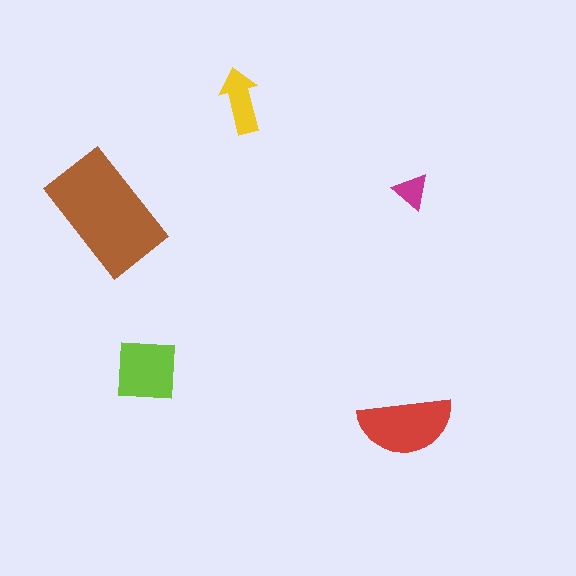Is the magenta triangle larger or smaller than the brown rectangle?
Smaller.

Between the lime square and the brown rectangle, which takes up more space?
The brown rectangle.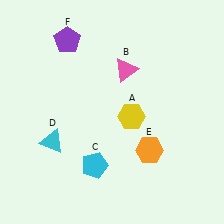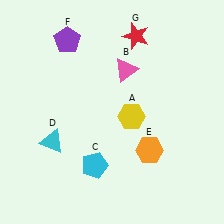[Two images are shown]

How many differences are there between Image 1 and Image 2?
There is 1 difference between the two images.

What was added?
A red star (G) was added in Image 2.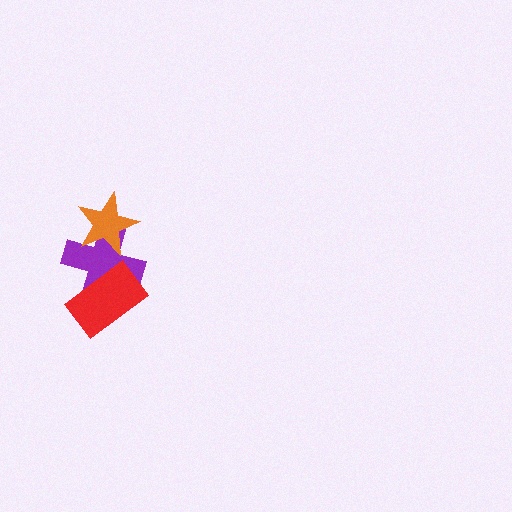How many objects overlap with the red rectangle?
1 object overlaps with the red rectangle.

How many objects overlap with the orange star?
1 object overlaps with the orange star.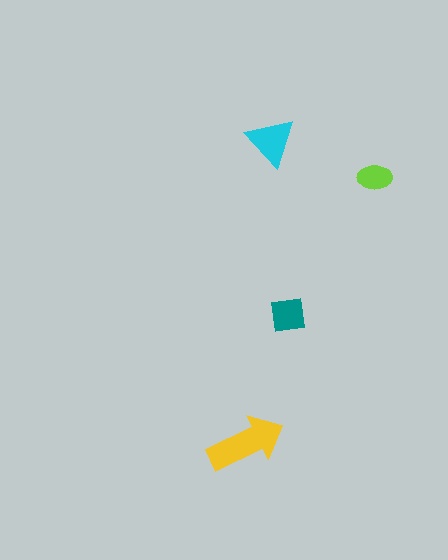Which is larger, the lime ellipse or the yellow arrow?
The yellow arrow.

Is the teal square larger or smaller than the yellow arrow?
Smaller.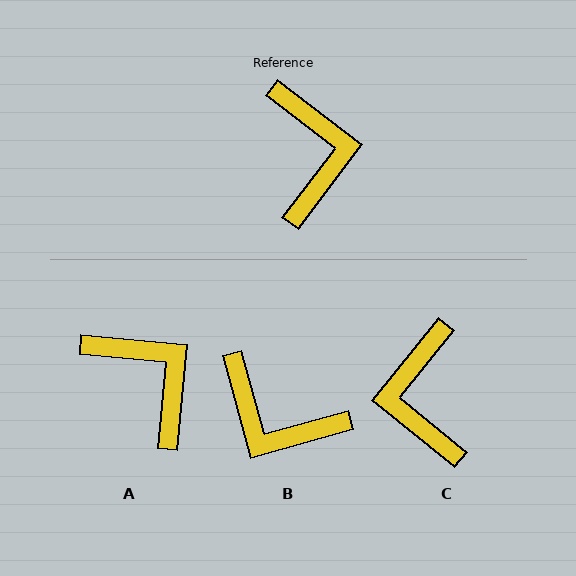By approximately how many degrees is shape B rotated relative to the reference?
Approximately 127 degrees clockwise.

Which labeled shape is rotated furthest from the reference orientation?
C, about 179 degrees away.